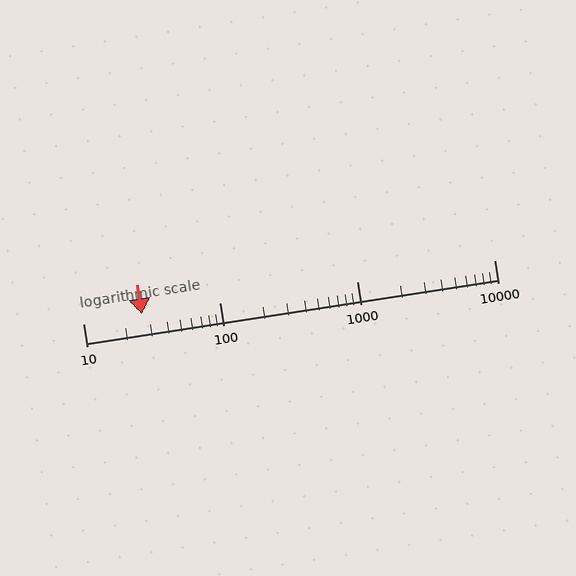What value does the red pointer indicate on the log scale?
The pointer indicates approximately 27.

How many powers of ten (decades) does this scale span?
The scale spans 3 decades, from 10 to 10000.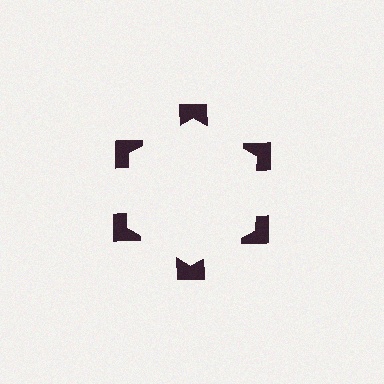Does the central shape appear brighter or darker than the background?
It typically appears slightly brighter than the background, even though no actual brightness change is drawn.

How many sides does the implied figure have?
6 sides.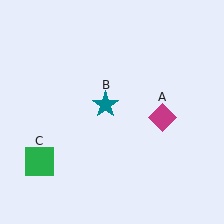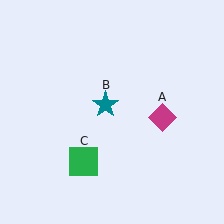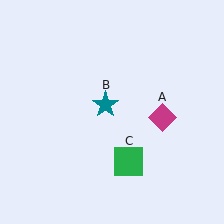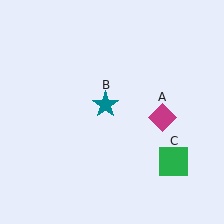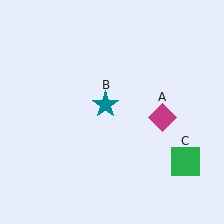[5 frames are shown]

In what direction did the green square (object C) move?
The green square (object C) moved right.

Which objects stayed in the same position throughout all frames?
Magenta diamond (object A) and teal star (object B) remained stationary.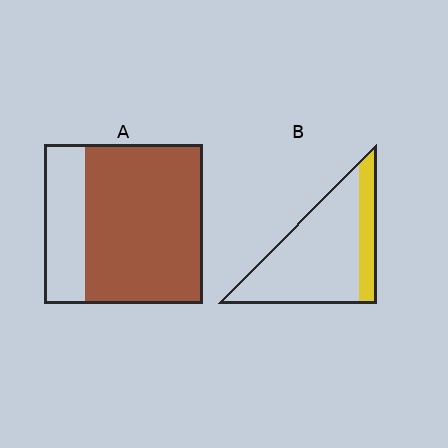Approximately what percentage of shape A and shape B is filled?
A is approximately 75% and B is approximately 20%.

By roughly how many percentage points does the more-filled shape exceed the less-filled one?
By roughly 55 percentage points (A over B).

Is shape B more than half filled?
No.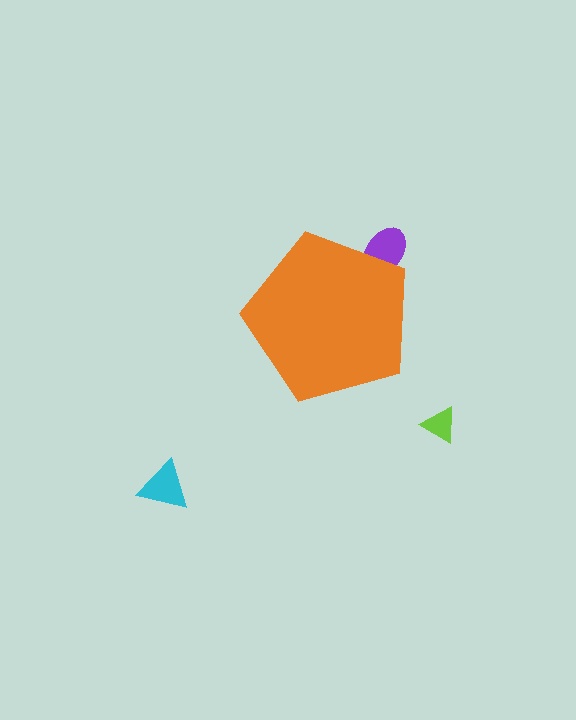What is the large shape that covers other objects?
An orange pentagon.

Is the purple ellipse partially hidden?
Yes, the purple ellipse is partially hidden behind the orange pentagon.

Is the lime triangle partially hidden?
No, the lime triangle is fully visible.